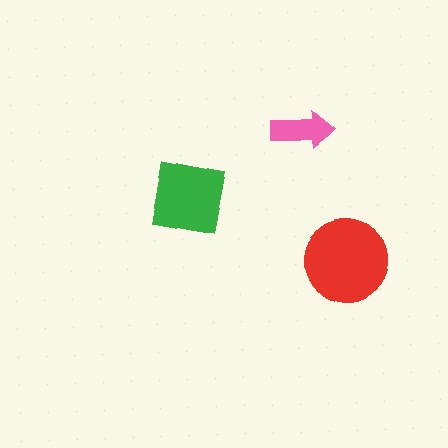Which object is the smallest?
The pink arrow.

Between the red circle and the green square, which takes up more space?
The red circle.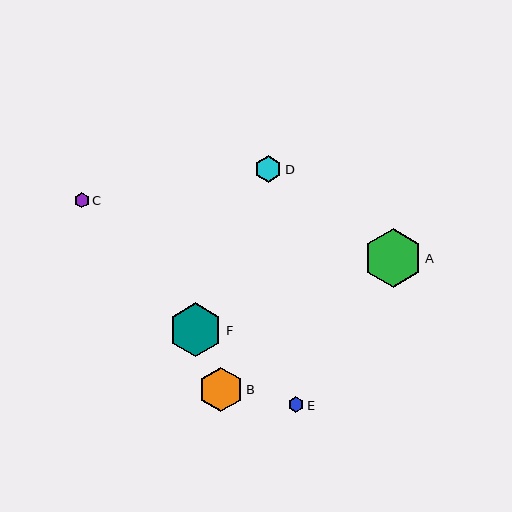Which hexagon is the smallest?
Hexagon C is the smallest with a size of approximately 15 pixels.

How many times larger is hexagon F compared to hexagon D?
Hexagon F is approximately 2.0 times the size of hexagon D.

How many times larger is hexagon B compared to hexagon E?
Hexagon B is approximately 2.9 times the size of hexagon E.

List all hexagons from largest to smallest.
From largest to smallest: A, F, B, D, E, C.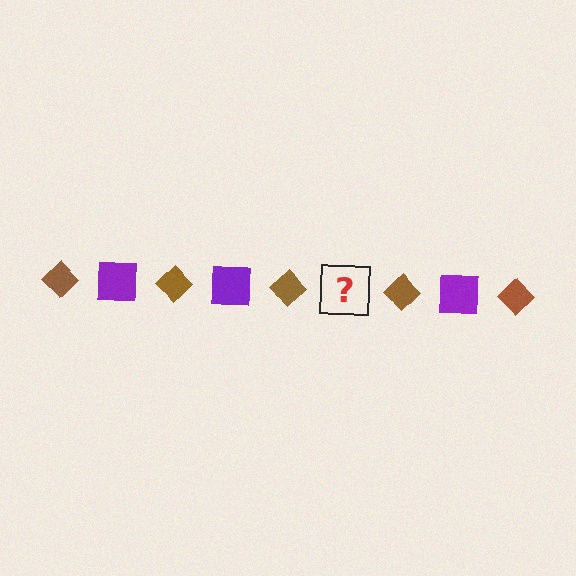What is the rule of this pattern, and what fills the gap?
The rule is that the pattern alternates between brown diamond and purple square. The gap should be filled with a purple square.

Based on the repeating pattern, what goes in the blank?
The blank should be a purple square.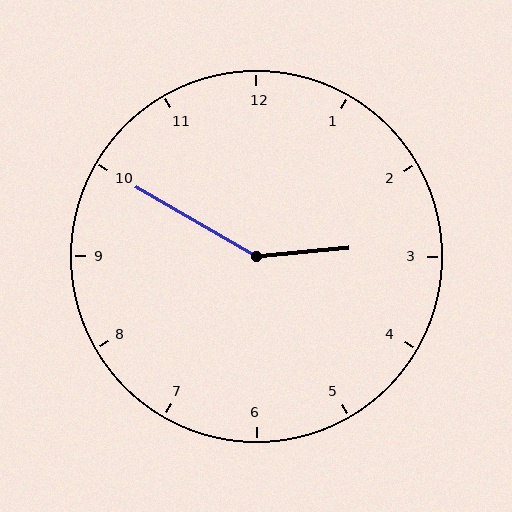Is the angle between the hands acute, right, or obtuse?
It is obtuse.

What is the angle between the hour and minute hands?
Approximately 145 degrees.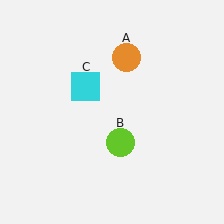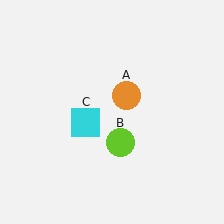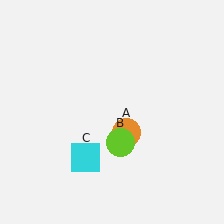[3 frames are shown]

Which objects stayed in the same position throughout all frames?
Lime circle (object B) remained stationary.